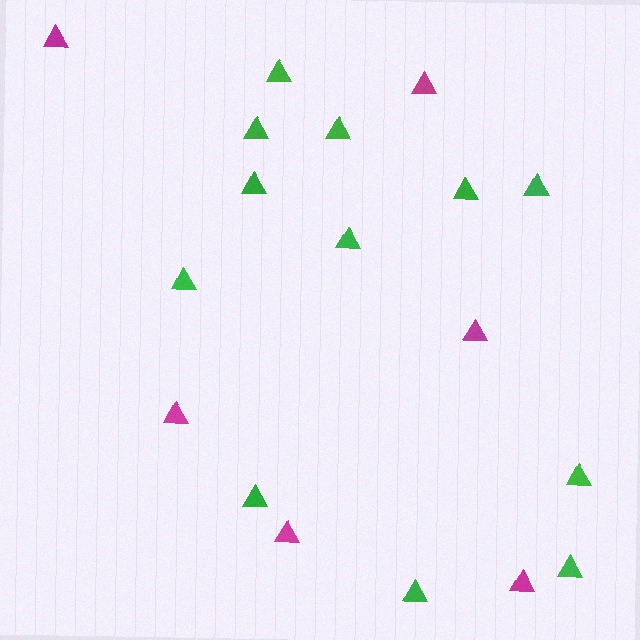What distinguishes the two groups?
There are 2 groups: one group of magenta triangles (6) and one group of green triangles (12).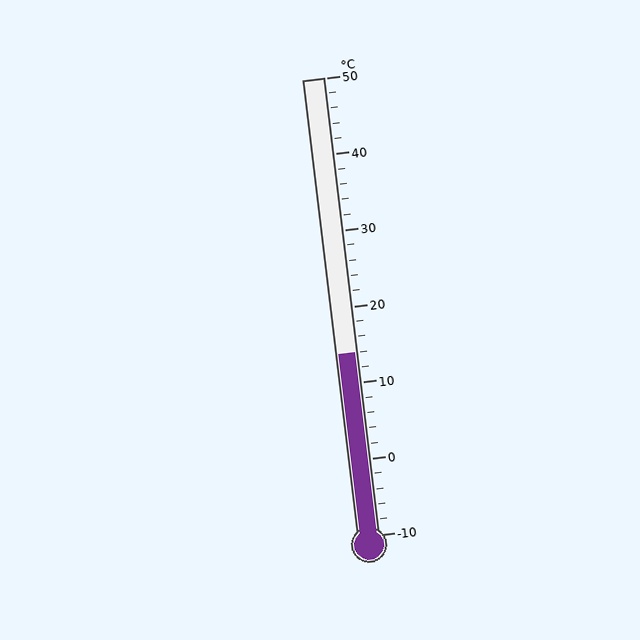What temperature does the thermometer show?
The thermometer shows approximately 14°C.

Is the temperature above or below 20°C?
The temperature is below 20°C.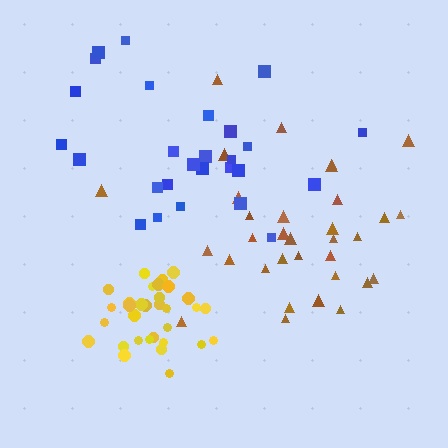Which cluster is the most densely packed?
Yellow.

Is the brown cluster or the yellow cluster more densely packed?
Yellow.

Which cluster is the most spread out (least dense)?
Blue.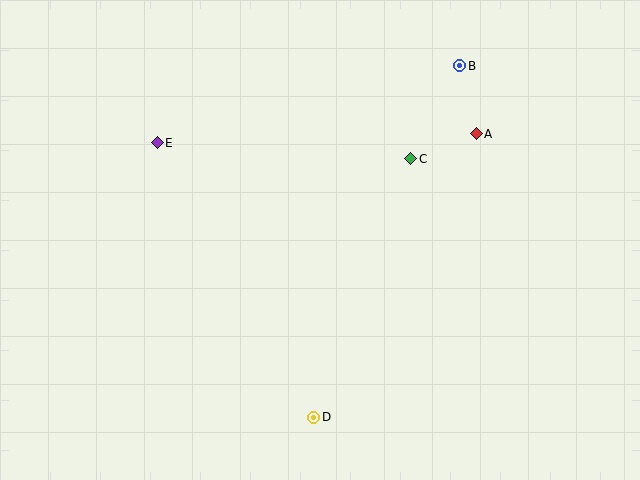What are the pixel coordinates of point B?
Point B is at (460, 66).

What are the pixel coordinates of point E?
Point E is at (157, 143).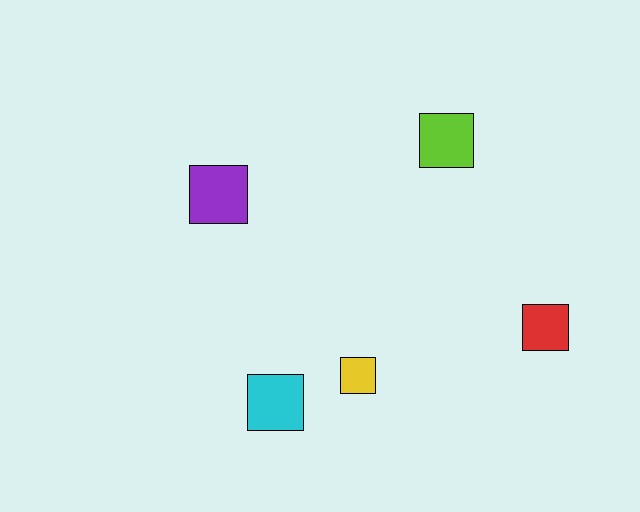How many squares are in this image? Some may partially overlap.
There are 5 squares.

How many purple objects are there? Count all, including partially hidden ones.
There is 1 purple object.